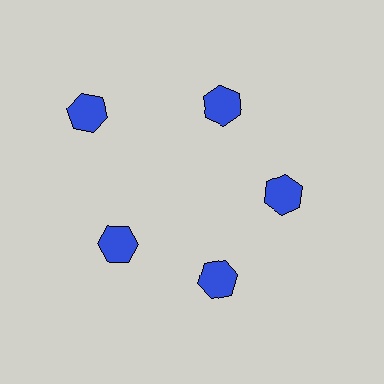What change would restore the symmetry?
The symmetry would be restored by moving it inward, back onto the ring so that all 5 hexagons sit at equal angles and equal distance from the center.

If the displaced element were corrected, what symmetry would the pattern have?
It would have 5-fold rotational symmetry — the pattern would map onto itself every 72 degrees.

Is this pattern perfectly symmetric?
No. The 5 blue hexagons are arranged in a ring, but one element near the 10 o'clock position is pushed outward from the center, breaking the 5-fold rotational symmetry.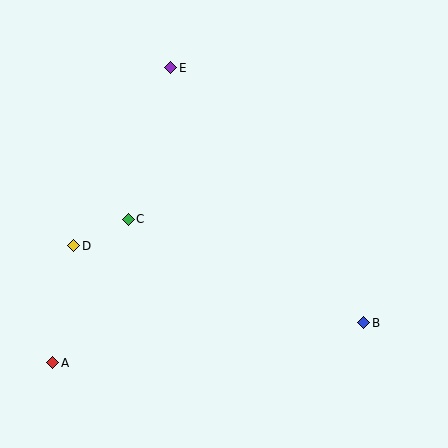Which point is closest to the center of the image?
Point C at (128, 219) is closest to the center.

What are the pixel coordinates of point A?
Point A is at (53, 363).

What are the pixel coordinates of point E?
Point E is at (171, 68).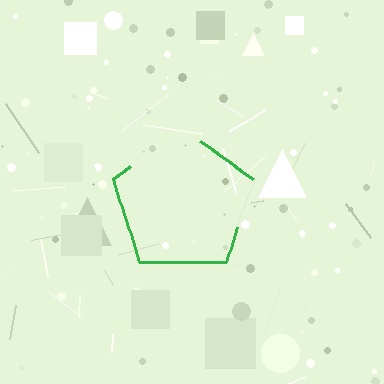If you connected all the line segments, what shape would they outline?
They would outline a pentagon.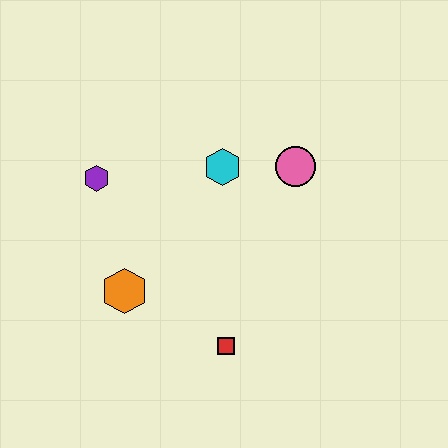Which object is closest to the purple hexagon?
The orange hexagon is closest to the purple hexagon.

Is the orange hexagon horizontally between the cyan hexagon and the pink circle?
No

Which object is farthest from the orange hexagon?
The pink circle is farthest from the orange hexagon.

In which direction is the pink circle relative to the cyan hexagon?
The pink circle is to the right of the cyan hexagon.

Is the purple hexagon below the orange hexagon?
No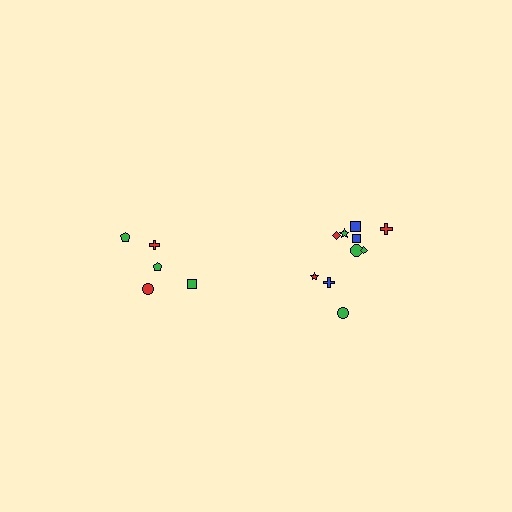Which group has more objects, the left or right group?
The right group.